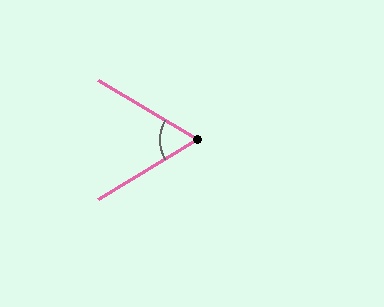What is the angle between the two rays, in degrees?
Approximately 62 degrees.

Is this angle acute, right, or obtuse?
It is acute.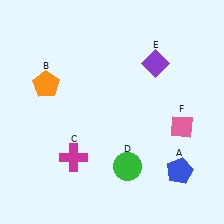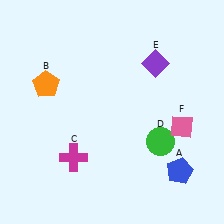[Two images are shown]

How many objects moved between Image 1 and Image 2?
1 object moved between the two images.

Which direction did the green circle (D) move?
The green circle (D) moved right.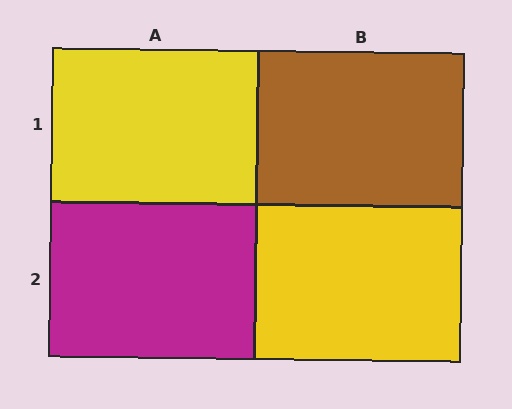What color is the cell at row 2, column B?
Yellow.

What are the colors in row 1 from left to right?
Yellow, brown.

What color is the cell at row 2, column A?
Magenta.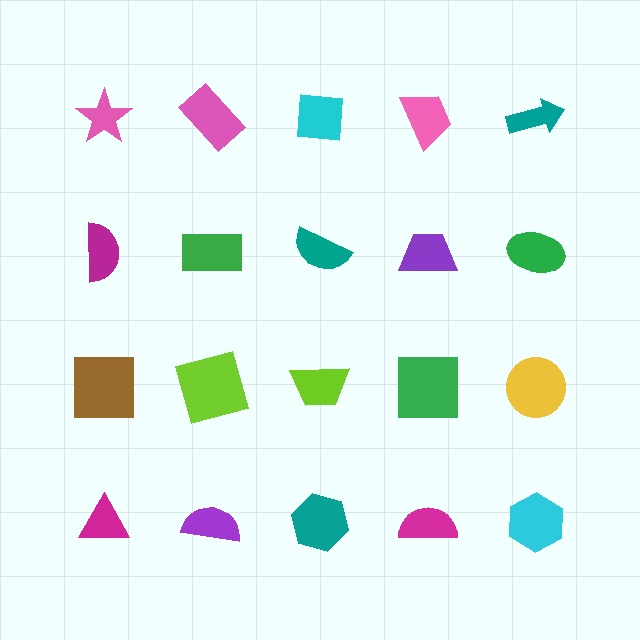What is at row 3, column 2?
A lime square.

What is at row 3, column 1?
A brown square.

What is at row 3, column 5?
A yellow circle.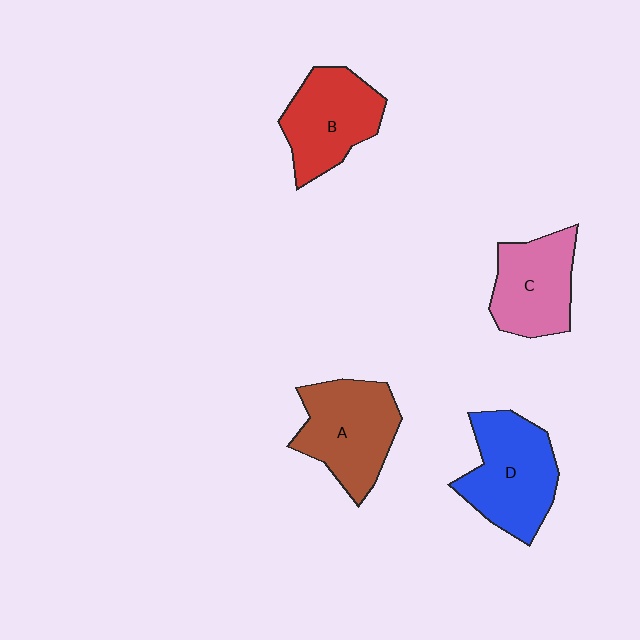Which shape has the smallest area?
Shape C (pink).